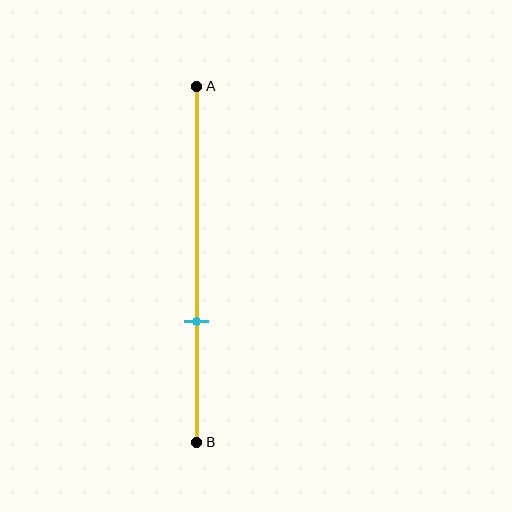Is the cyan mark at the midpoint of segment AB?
No, the mark is at about 65% from A, not at the 50% midpoint.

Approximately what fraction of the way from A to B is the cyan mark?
The cyan mark is approximately 65% of the way from A to B.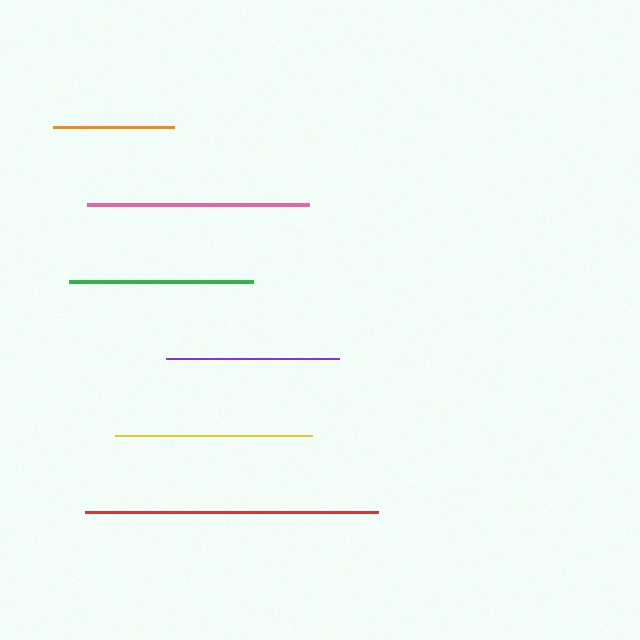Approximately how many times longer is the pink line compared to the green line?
The pink line is approximately 1.2 times the length of the green line.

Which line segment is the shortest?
The orange line is the shortest at approximately 122 pixels.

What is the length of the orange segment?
The orange segment is approximately 122 pixels long.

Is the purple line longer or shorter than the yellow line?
The yellow line is longer than the purple line.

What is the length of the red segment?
The red segment is approximately 293 pixels long.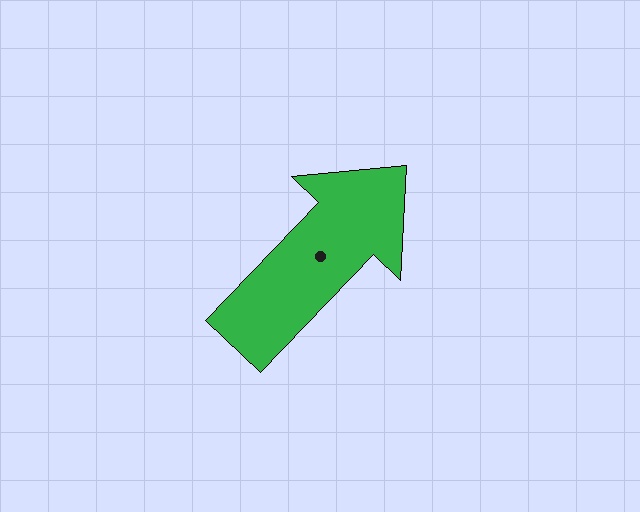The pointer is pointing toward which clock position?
Roughly 1 o'clock.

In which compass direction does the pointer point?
Northeast.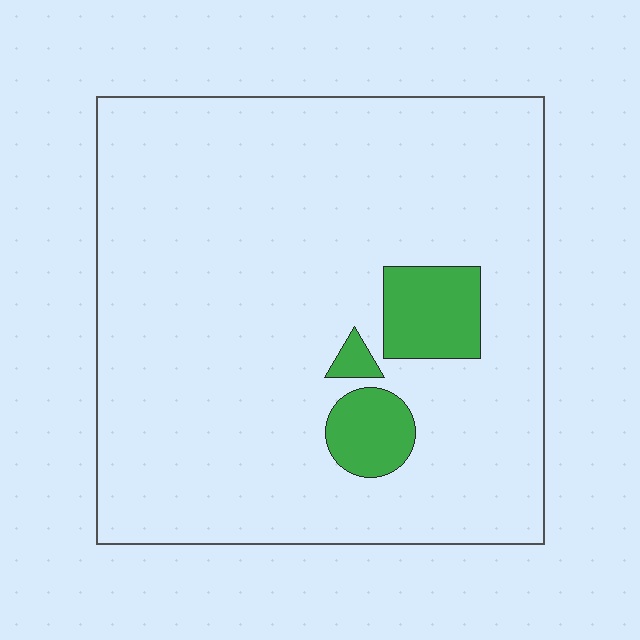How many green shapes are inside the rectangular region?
3.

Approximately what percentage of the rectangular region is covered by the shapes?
Approximately 10%.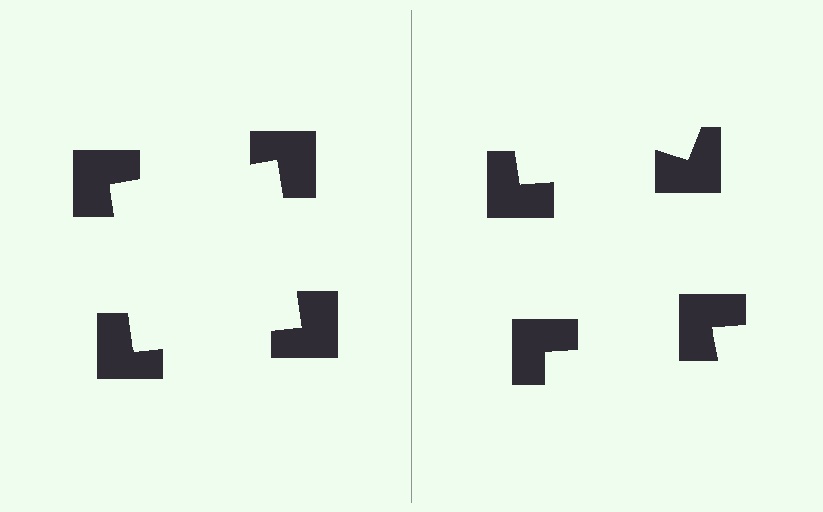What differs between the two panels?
The notched squares are positioned identically on both sides; only the wedge orientations differ. On the left they align to a square; on the right they are misaligned.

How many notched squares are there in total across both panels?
8 — 4 on each side.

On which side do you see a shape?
An illusory square appears on the left side. On the right side the wedge cuts are rotated, so no coherent shape forms.